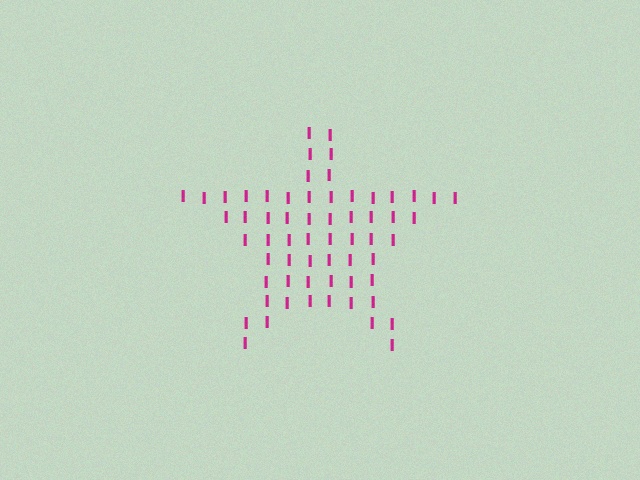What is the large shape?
The large shape is a star.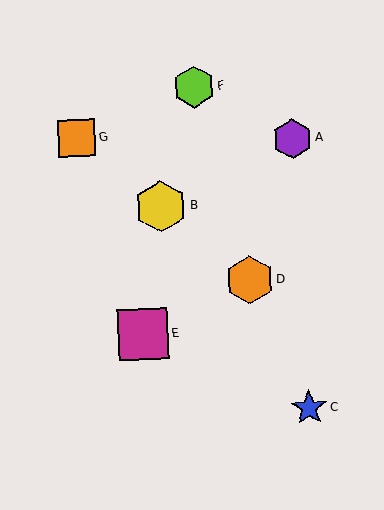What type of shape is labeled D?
Shape D is an orange hexagon.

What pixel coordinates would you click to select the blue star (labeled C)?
Click at (309, 408) to select the blue star C.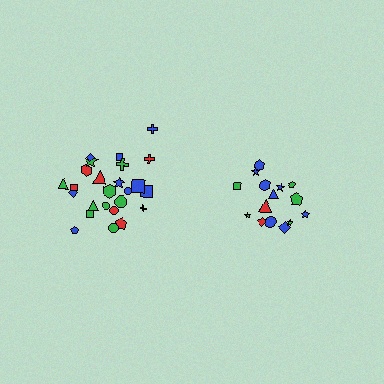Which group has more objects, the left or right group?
The left group.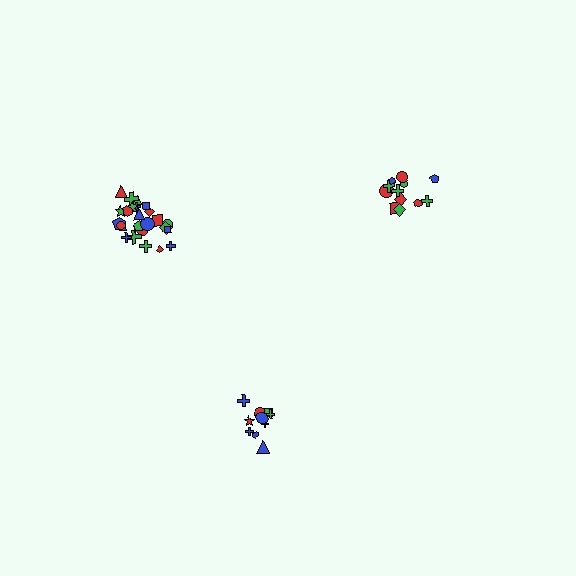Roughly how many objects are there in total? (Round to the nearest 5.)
Roughly 45 objects in total.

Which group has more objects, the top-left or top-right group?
The top-left group.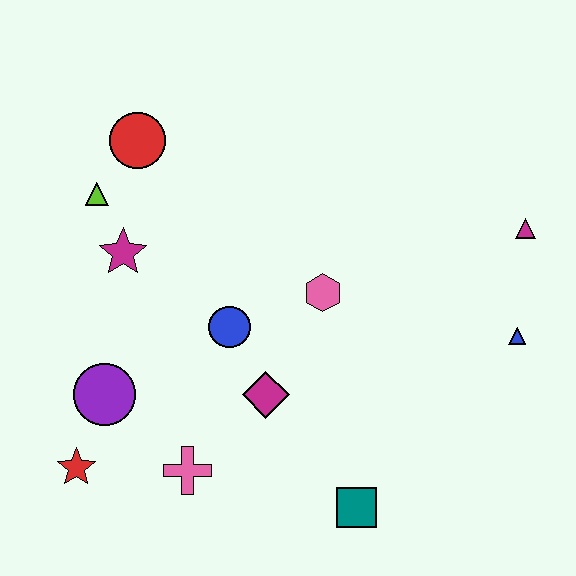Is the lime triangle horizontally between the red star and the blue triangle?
Yes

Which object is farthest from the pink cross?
The magenta triangle is farthest from the pink cross.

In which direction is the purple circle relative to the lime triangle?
The purple circle is below the lime triangle.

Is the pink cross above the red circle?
No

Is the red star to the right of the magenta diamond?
No